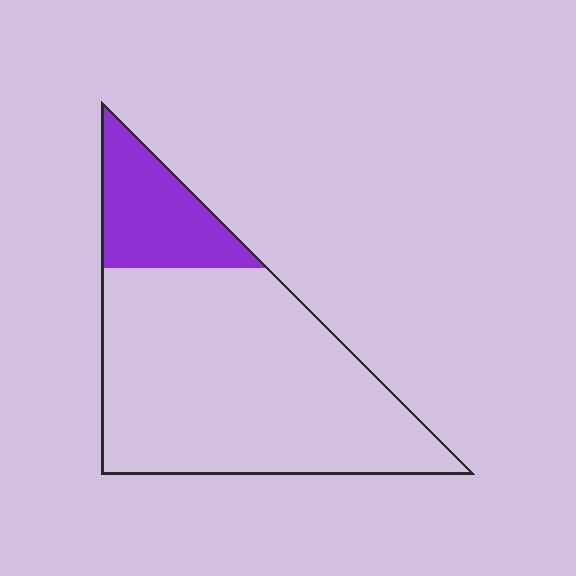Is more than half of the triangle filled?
No.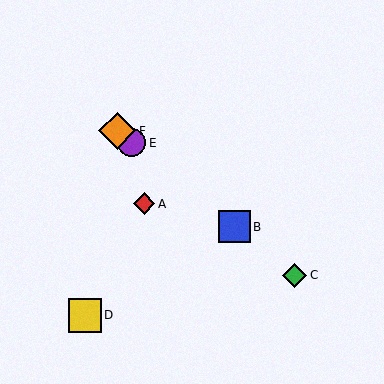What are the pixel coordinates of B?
Object B is at (235, 227).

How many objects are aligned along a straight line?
4 objects (B, C, E, F) are aligned along a straight line.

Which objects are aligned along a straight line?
Objects B, C, E, F are aligned along a straight line.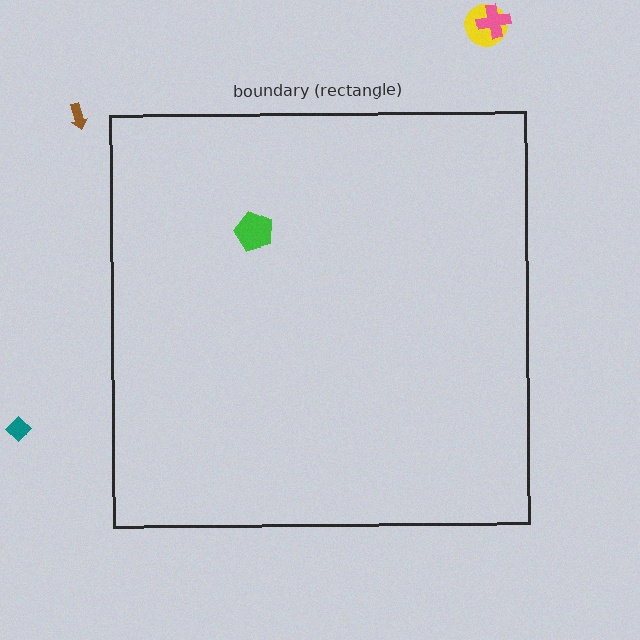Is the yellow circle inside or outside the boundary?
Outside.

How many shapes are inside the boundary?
1 inside, 4 outside.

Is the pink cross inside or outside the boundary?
Outside.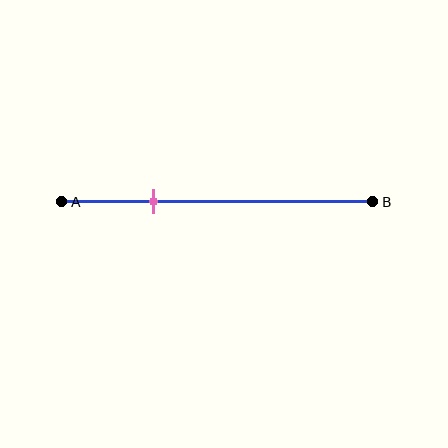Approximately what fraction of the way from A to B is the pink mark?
The pink mark is approximately 30% of the way from A to B.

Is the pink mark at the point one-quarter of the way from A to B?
No, the mark is at about 30% from A, not at the 25% one-quarter point.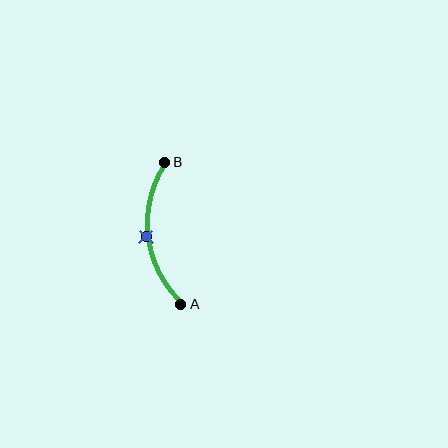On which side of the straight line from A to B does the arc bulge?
The arc bulges to the left of the straight line connecting A and B.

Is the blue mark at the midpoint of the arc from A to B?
Yes. The blue mark lies on the arc at equal arc-length from both A and B — it is the arc midpoint.